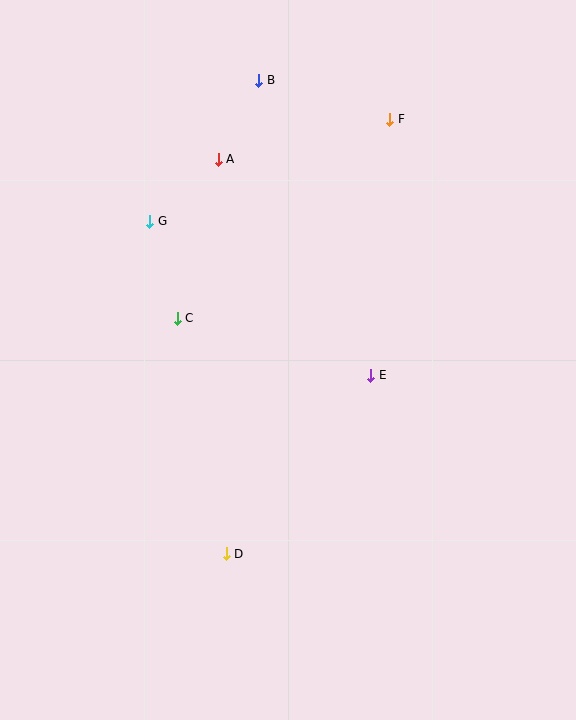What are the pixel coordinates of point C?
Point C is at (177, 318).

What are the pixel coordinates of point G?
Point G is at (150, 221).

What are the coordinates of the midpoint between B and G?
The midpoint between B and G is at (204, 151).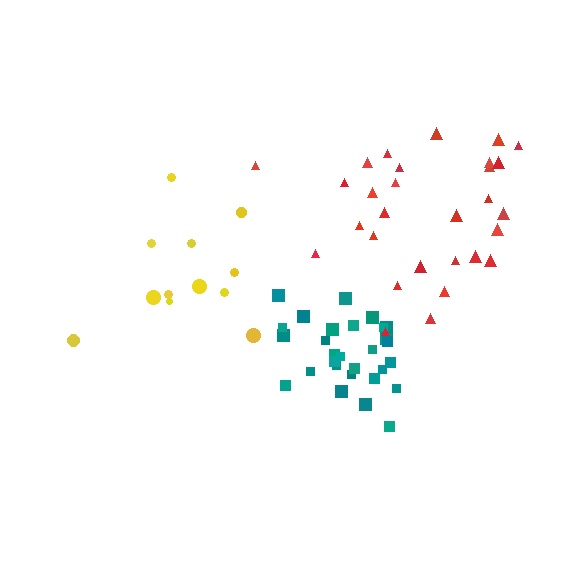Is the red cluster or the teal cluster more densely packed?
Teal.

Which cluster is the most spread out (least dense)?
Yellow.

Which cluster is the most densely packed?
Teal.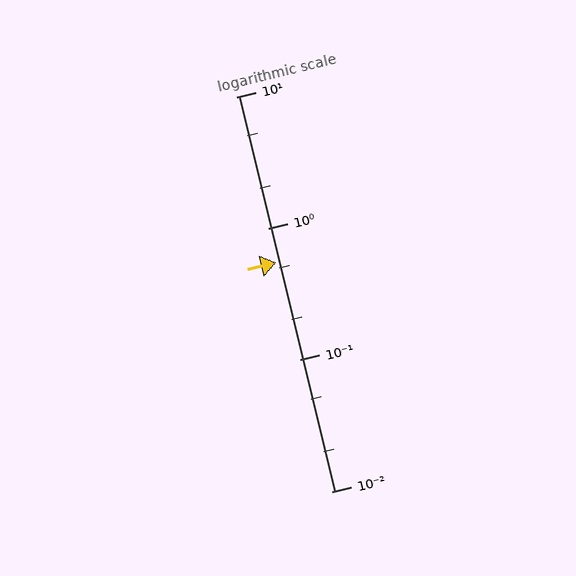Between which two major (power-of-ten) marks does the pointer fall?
The pointer is between 0.1 and 1.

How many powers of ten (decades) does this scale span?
The scale spans 3 decades, from 0.01 to 10.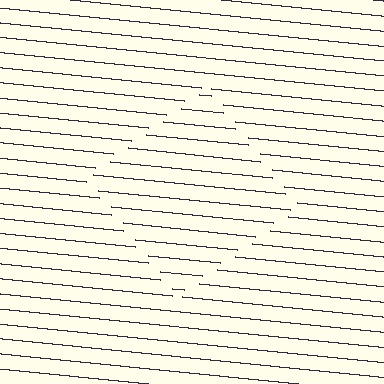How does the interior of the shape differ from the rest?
The interior of the shape contains the same grating, shifted by half a period — the contour is defined by the phase discontinuity where line-ends from the inner and outer gratings abut.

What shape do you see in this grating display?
An illusory square. The interior of the shape contains the same grating, shifted by half a period — the contour is defined by the phase discontinuity where line-ends from the inner and outer gratings abut.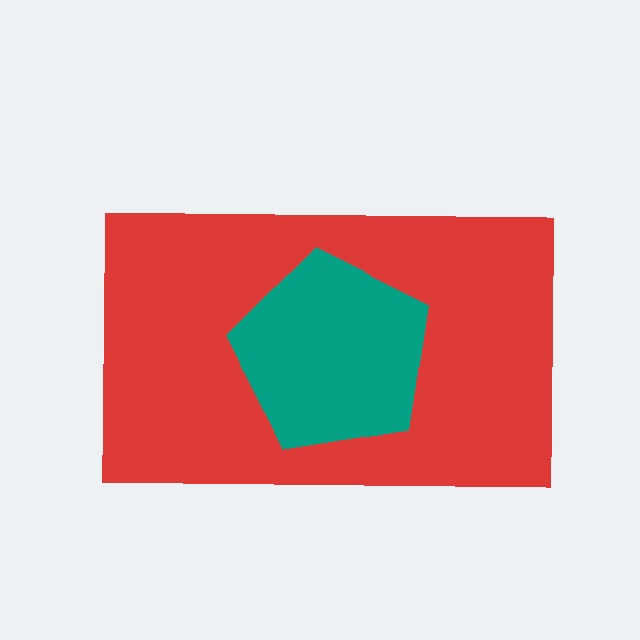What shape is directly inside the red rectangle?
The teal pentagon.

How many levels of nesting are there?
2.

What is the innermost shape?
The teal pentagon.